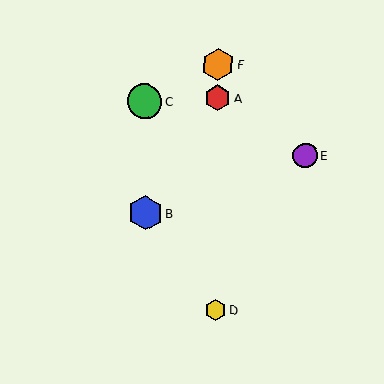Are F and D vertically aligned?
Yes, both are at x≈218.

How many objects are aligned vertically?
3 objects (A, D, F) are aligned vertically.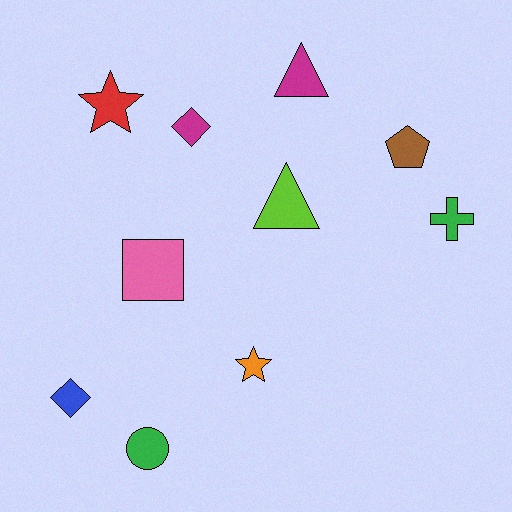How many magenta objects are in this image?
There are 2 magenta objects.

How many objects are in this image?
There are 10 objects.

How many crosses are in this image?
There is 1 cross.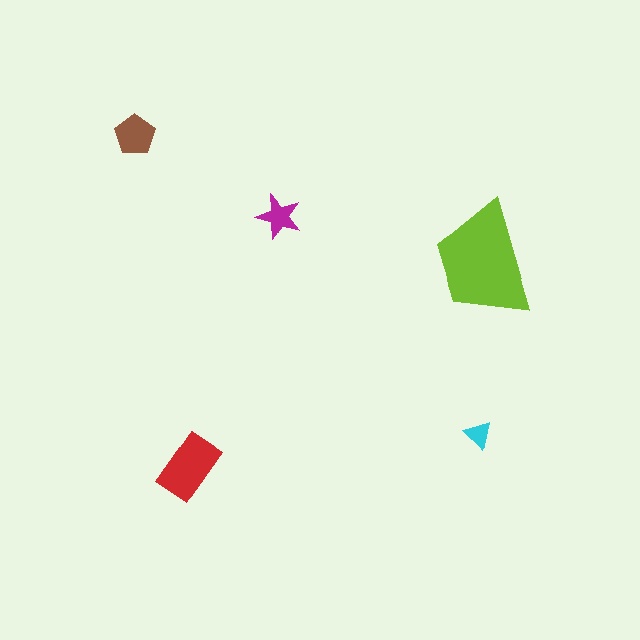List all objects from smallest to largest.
The cyan triangle, the magenta star, the brown pentagon, the red rectangle, the lime trapezoid.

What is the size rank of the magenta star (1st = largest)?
4th.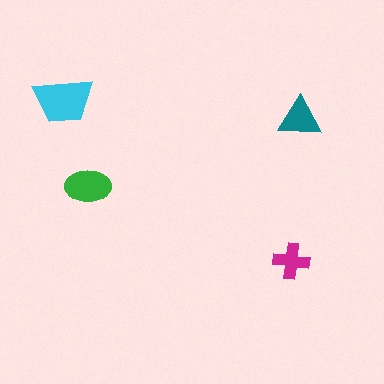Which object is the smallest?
The magenta cross.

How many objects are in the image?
There are 4 objects in the image.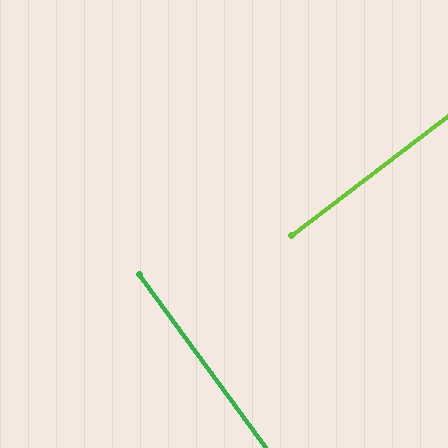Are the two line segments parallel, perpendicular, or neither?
Perpendicular — they meet at approximately 89°.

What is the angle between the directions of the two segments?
Approximately 89 degrees.